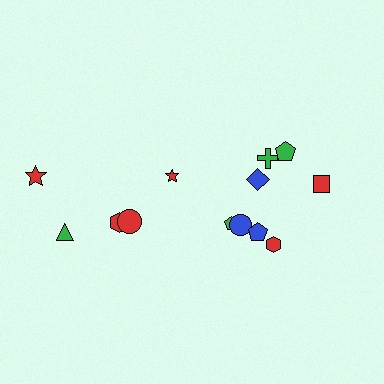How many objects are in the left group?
There are 5 objects.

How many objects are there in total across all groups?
There are 13 objects.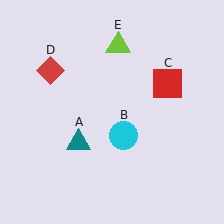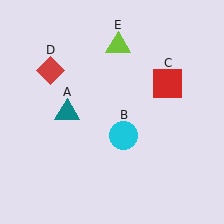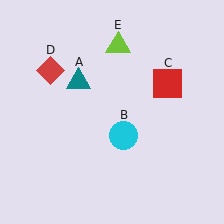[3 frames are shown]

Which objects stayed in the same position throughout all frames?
Cyan circle (object B) and red square (object C) and red diamond (object D) and lime triangle (object E) remained stationary.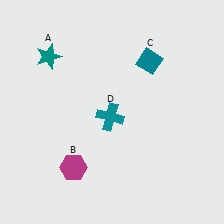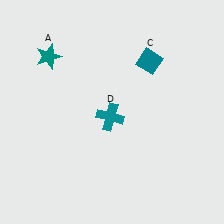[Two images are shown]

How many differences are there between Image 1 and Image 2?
There is 1 difference between the two images.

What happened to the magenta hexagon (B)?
The magenta hexagon (B) was removed in Image 2. It was in the bottom-left area of Image 1.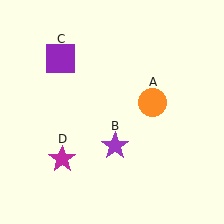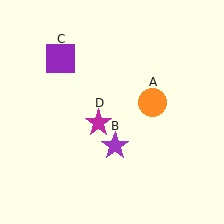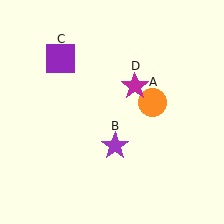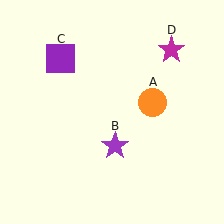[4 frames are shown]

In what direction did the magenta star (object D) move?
The magenta star (object D) moved up and to the right.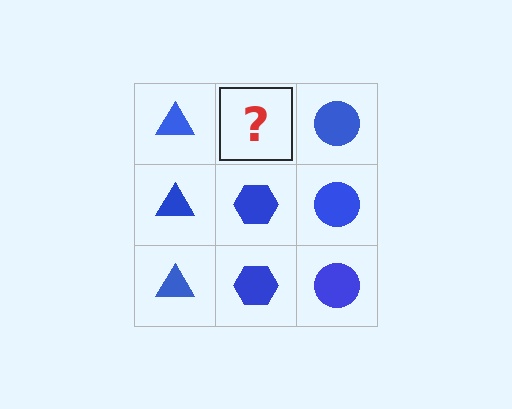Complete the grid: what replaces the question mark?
The question mark should be replaced with a blue hexagon.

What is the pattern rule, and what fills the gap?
The rule is that each column has a consistent shape. The gap should be filled with a blue hexagon.